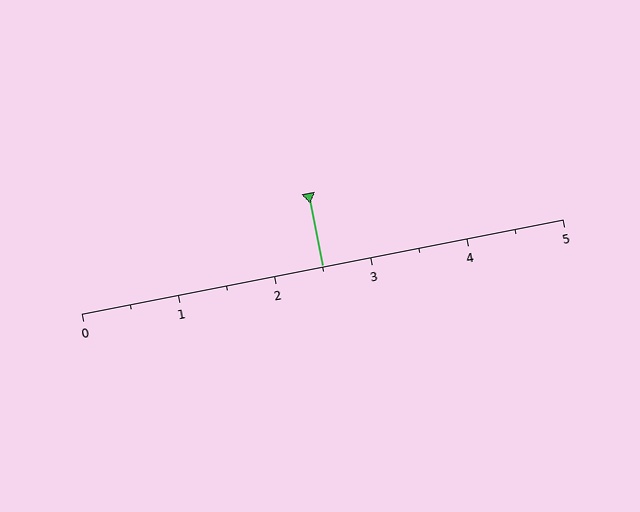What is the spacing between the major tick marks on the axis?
The major ticks are spaced 1 apart.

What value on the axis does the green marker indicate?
The marker indicates approximately 2.5.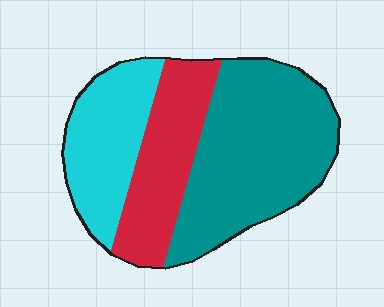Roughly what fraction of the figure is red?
Red covers around 25% of the figure.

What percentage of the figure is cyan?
Cyan covers around 25% of the figure.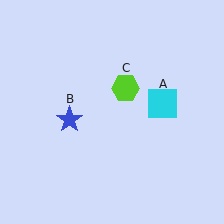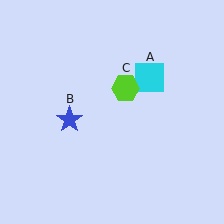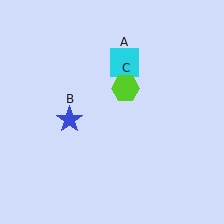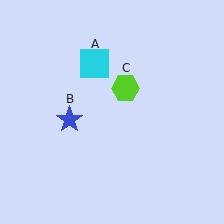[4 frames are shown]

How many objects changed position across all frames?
1 object changed position: cyan square (object A).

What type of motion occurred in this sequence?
The cyan square (object A) rotated counterclockwise around the center of the scene.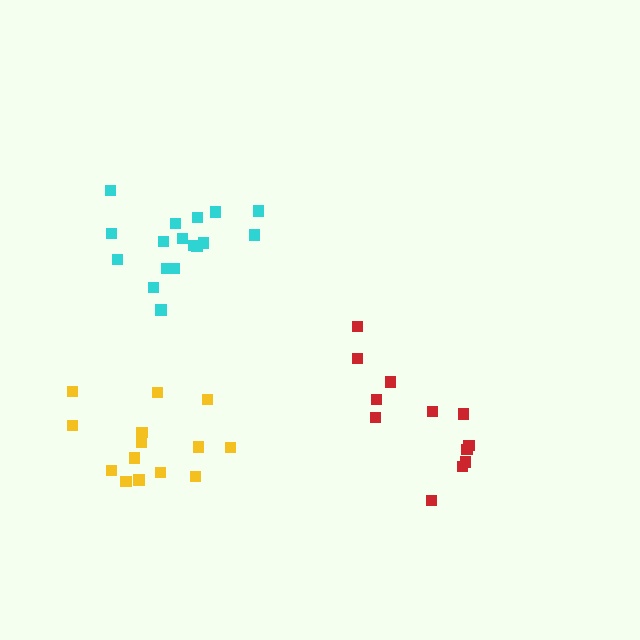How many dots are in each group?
Group 1: 12 dots, Group 2: 17 dots, Group 3: 14 dots (43 total).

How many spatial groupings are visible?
There are 3 spatial groupings.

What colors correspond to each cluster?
The clusters are colored: red, cyan, yellow.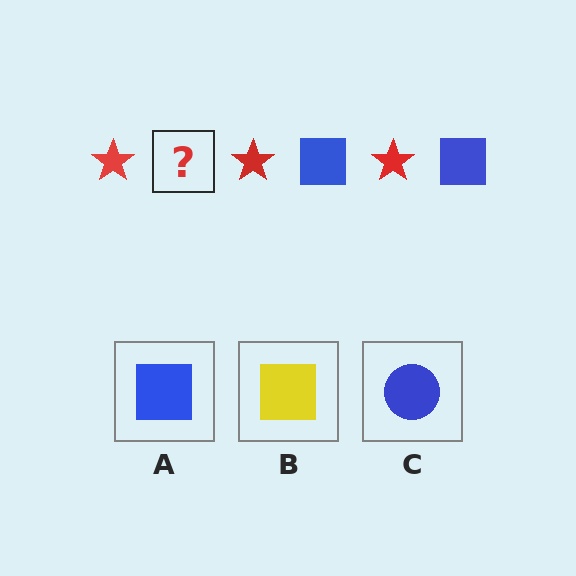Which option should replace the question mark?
Option A.